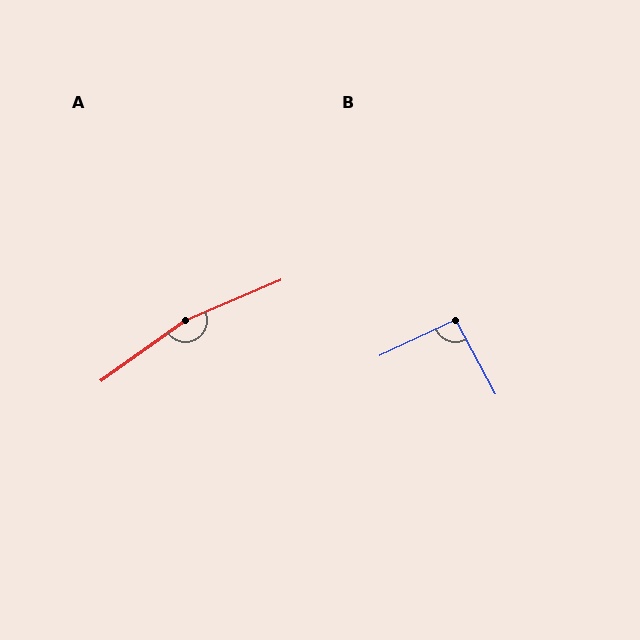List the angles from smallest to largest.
B (93°), A (167°).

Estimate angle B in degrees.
Approximately 93 degrees.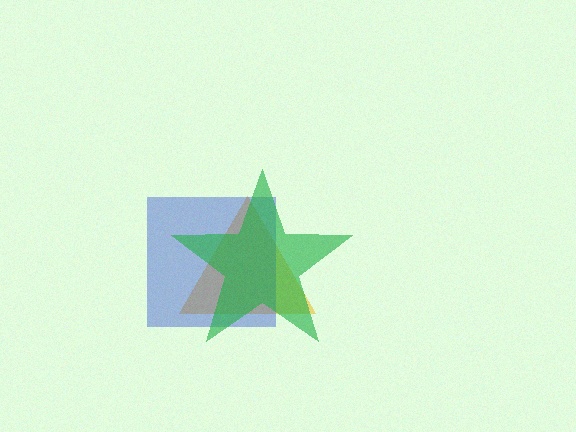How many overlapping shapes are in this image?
There are 3 overlapping shapes in the image.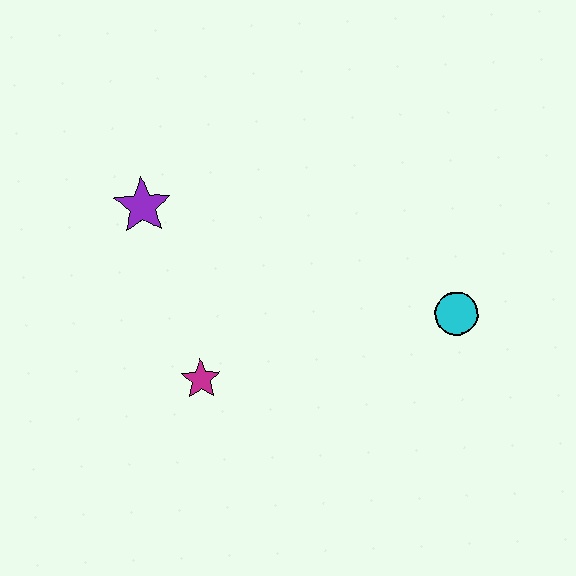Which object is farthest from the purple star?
The cyan circle is farthest from the purple star.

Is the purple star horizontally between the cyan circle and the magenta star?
No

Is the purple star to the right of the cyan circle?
No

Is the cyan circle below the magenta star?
No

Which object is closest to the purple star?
The magenta star is closest to the purple star.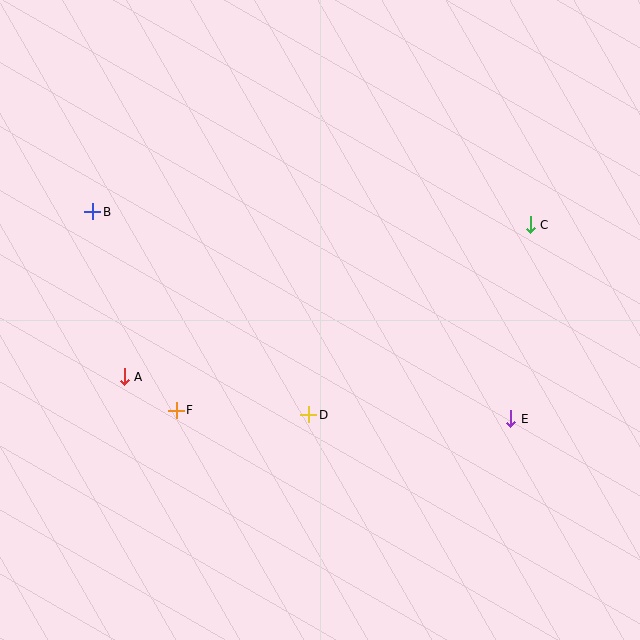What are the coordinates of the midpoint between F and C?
The midpoint between F and C is at (353, 317).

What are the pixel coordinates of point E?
Point E is at (511, 419).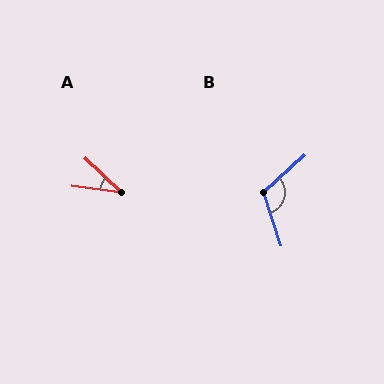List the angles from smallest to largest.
A (36°), B (114°).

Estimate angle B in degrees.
Approximately 114 degrees.